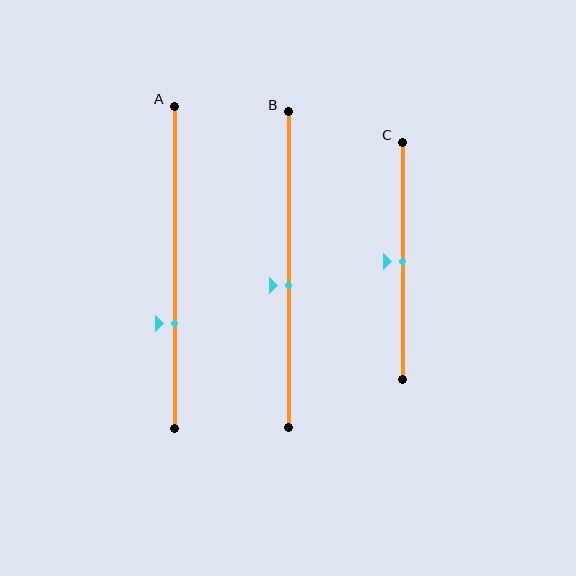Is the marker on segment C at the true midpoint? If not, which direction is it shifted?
Yes, the marker on segment C is at the true midpoint.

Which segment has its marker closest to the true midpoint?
Segment C has its marker closest to the true midpoint.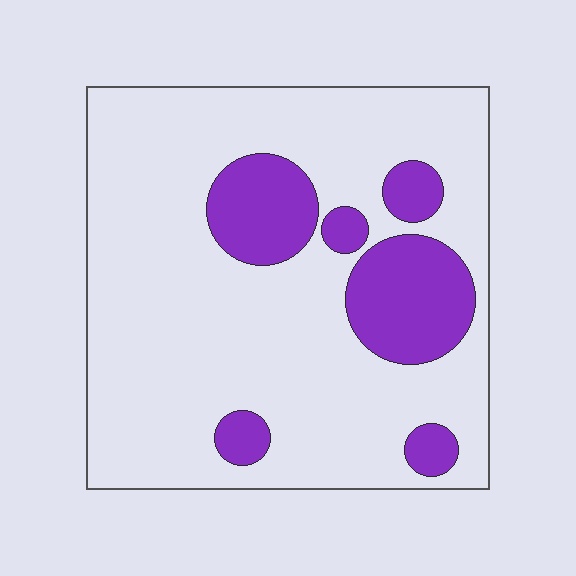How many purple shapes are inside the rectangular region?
6.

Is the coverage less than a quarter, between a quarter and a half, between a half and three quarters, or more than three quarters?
Less than a quarter.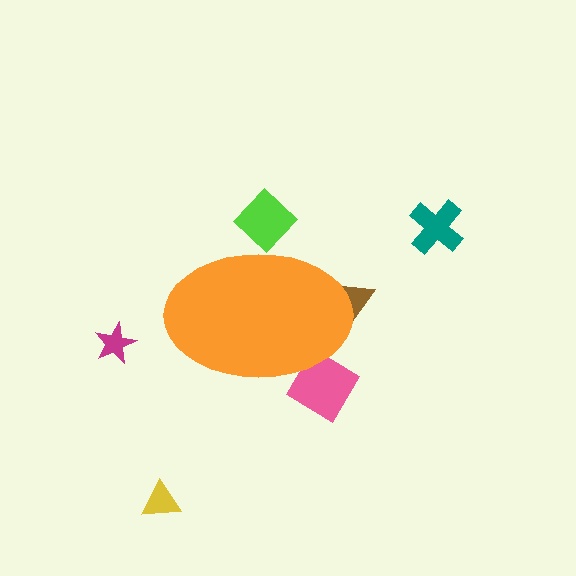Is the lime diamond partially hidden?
Yes, the lime diamond is partially hidden behind the orange ellipse.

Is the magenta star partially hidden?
No, the magenta star is fully visible.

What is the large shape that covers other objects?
An orange ellipse.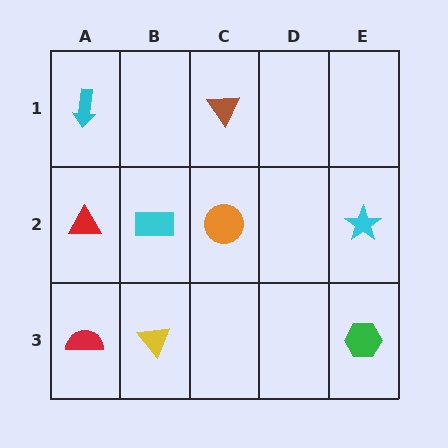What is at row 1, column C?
A brown triangle.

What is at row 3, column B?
A yellow triangle.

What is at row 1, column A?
A cyan arrow.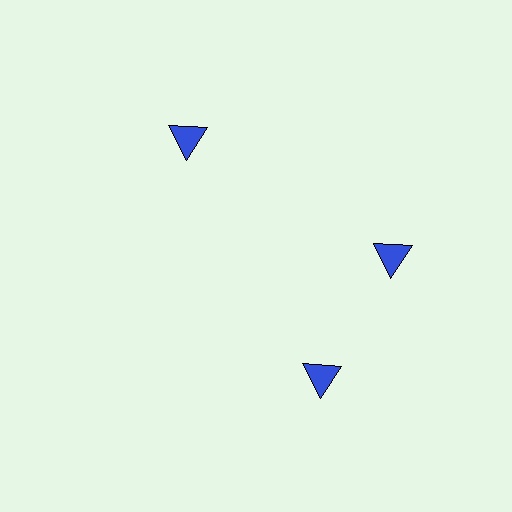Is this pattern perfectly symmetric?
No. The 3 blue triangles are arranged in a ring, but one element near the 7 o'clock position is rotated out of alignment along the ring, breaking the 3-fold rotational symmetry.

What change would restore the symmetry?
The symmetry would be restored by rotating it back into even spacing with its neighbors so that all 3 triangles sit at equal angles and equal distance from the center.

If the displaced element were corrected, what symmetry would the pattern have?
It would have 3-fold rotational symmetry — the pattern would map onto itself every 120 degrees.